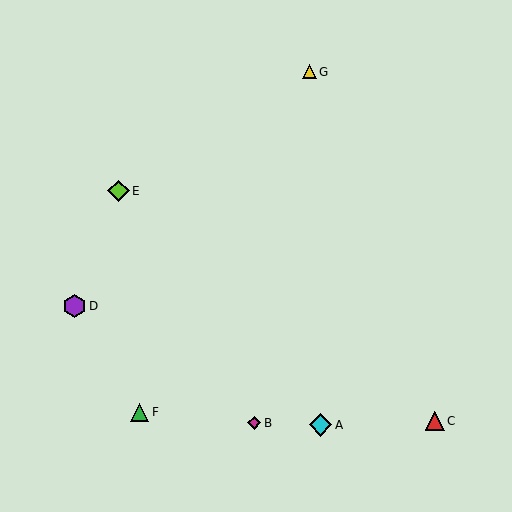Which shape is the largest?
The purple hexagon (labeled D) is the largest.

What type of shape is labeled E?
Shape E is a lime diamond.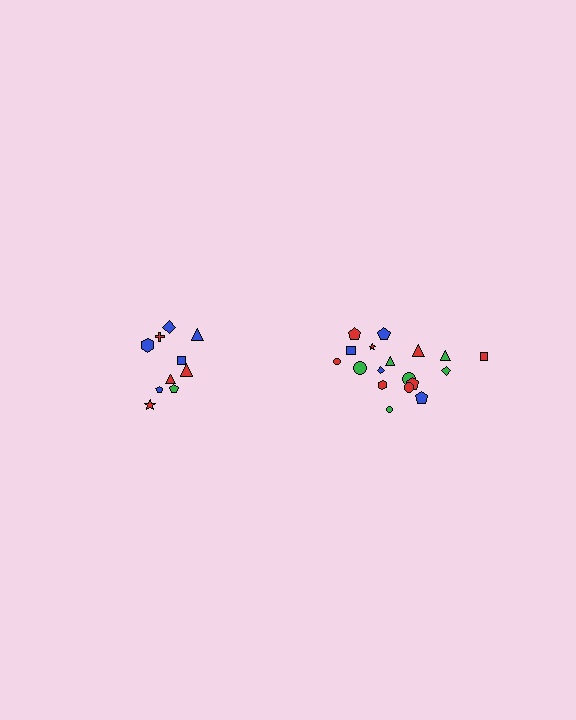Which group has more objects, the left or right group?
The right group.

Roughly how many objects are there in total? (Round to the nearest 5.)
Roughly 30 objects in total.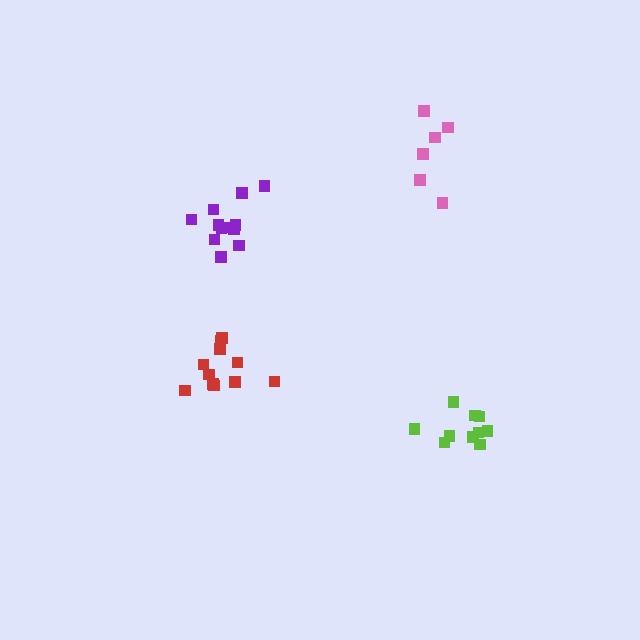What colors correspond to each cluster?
The clusters are colored: red, purple, lime, pink.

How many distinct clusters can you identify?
There are 4 distinct clusters.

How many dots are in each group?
Group 1: 11 dots, Group 2: 12 dots, Group 3: 10 dots, Group 4: 6 dots (39 total).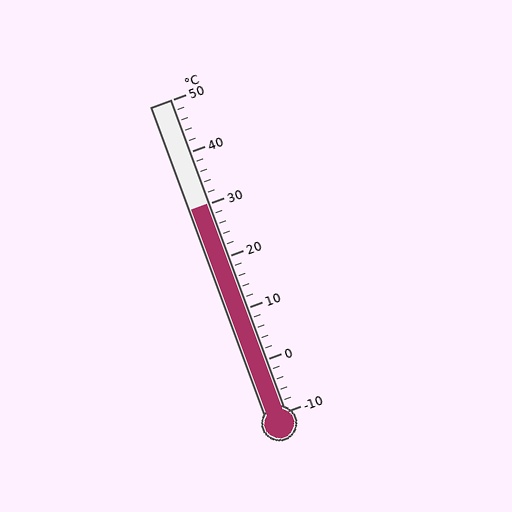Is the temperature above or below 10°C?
The temperature is above 10°C.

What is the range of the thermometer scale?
The thermometer scale ranges from -10°C to 50°C.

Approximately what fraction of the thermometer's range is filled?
The thermometer is filled to approximately 65% of its range.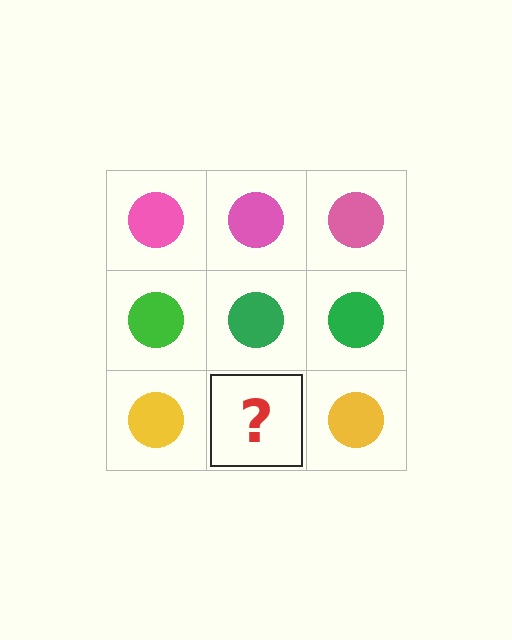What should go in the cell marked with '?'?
The missing cell should contain a yellow circle.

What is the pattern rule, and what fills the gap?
The rule is that each row has a consistent color. The gap should be filled with a yellow circle.